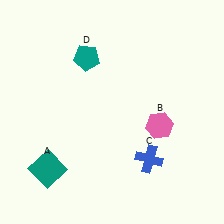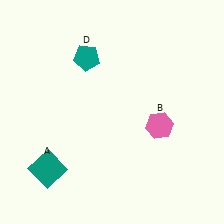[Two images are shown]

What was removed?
The blue cross (C) was removed in Image 2.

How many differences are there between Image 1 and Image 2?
There is 1 difference between the two images.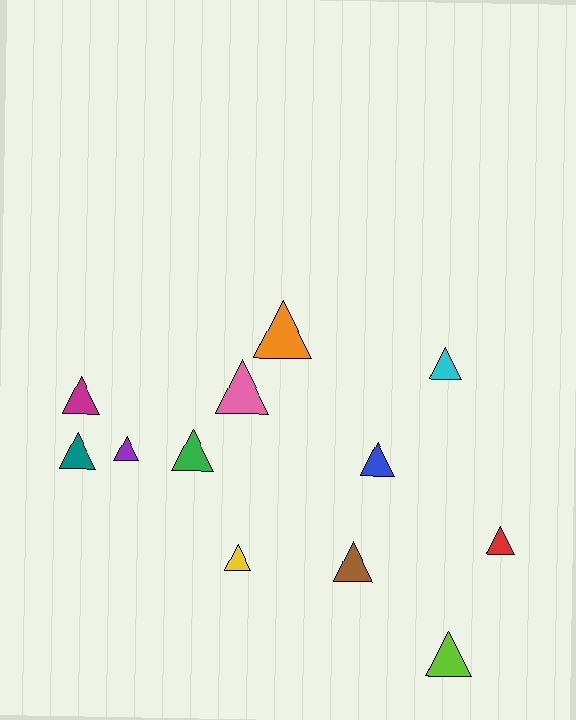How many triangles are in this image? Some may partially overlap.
There are 12 triangles.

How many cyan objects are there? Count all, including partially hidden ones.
There is 1 cyan object.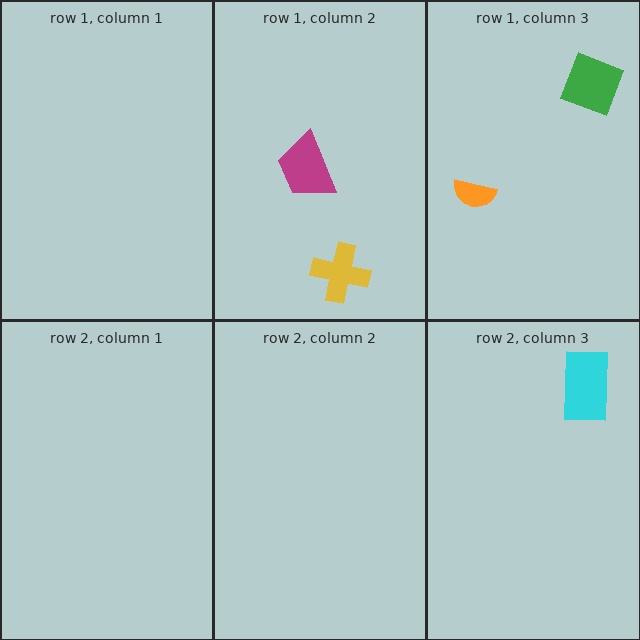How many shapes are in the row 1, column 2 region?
2.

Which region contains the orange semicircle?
The row 1, column 3 region.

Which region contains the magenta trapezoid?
The row 1, column 2 region.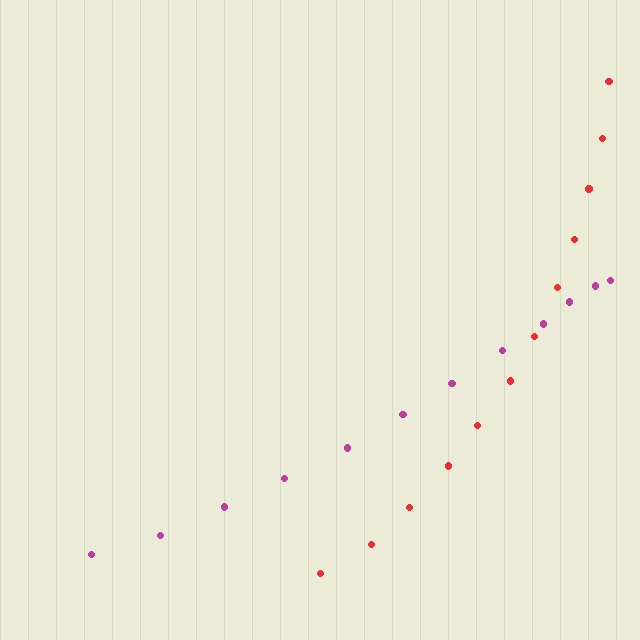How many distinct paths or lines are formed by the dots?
There are 2 distinct paths.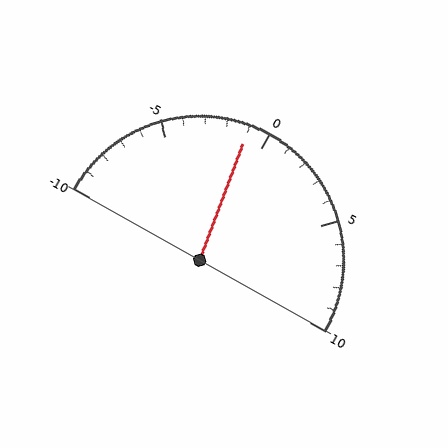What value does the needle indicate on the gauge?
The needle indicates approximately -1.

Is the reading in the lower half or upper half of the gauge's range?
The reading is in the lower half of the range (-10 to 10).